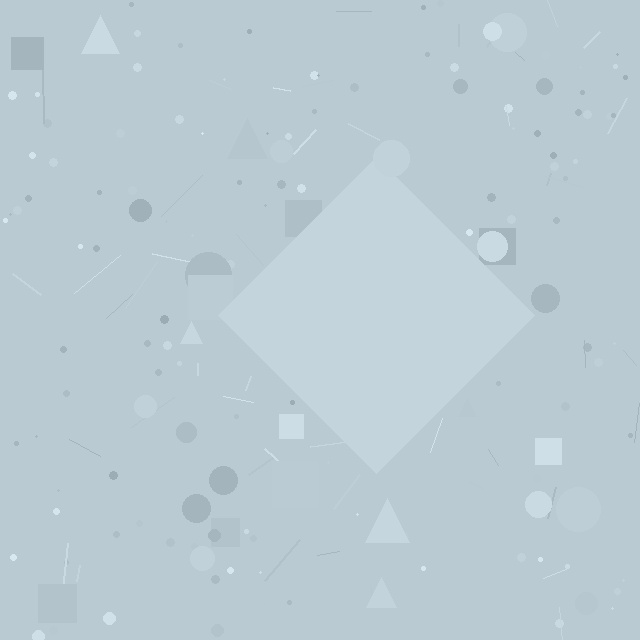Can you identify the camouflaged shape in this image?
The camouflaged shape is a diamond.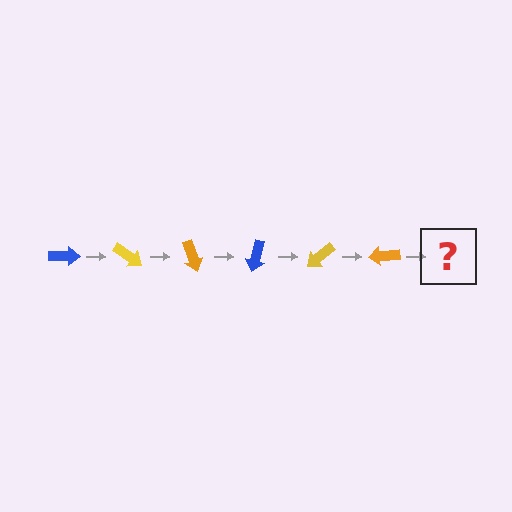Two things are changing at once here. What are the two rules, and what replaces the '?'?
The two rules are that it rotates 35 degrees each step and the color cycles through blue, yellow, and orange. The '?' should be a blue arrow, rotated 210 degrees from the start.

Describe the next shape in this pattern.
It should be a blue arrow, rotated 210 degrees from the start.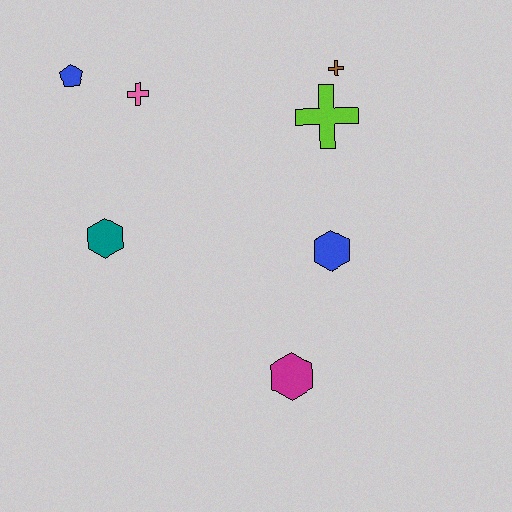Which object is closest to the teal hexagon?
The pink cross is closest to the teal hexagon.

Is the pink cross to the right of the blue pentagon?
Yes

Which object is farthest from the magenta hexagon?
The blue pentagon is farthest from the magenta hexagon.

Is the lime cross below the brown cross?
Yes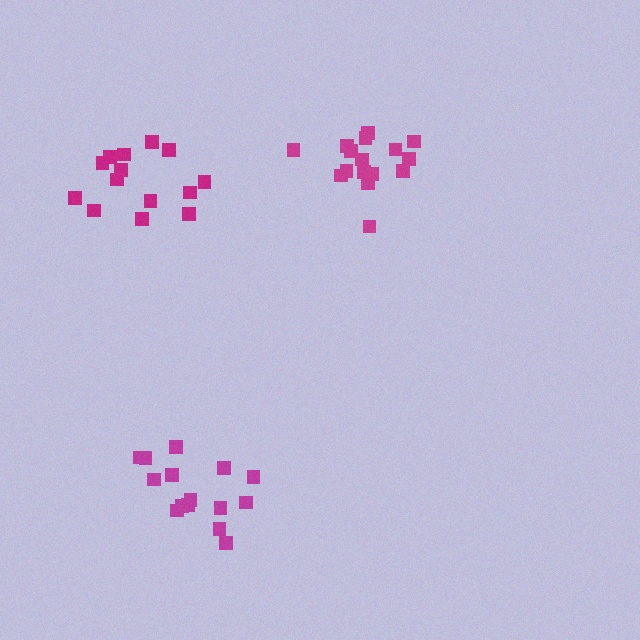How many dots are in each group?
Group 1: 14 dots, Group 2: 16 dots, Group 3: 15 dots (45 total).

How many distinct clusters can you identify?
There are 3 distinct clusters.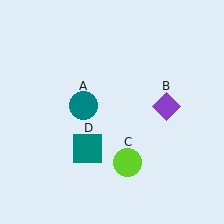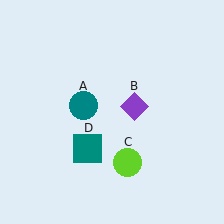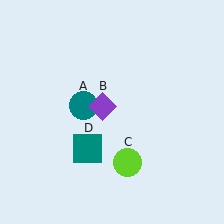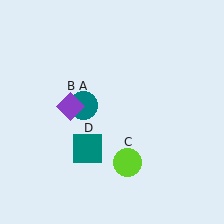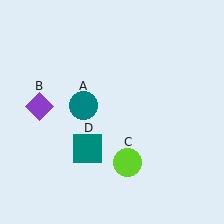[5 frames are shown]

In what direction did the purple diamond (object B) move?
The purple diamond (object B) moved left.